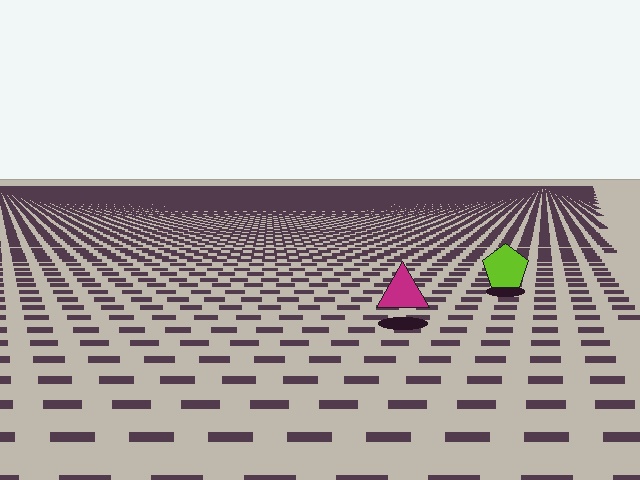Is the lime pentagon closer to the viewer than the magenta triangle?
No. The magenta triangle is closer — you can tell from the texture gradient: the ground texture is coarser near it.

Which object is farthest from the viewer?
The lime pentagon is farthest from the viewer. It appears smaller and the ground texture around it is denser.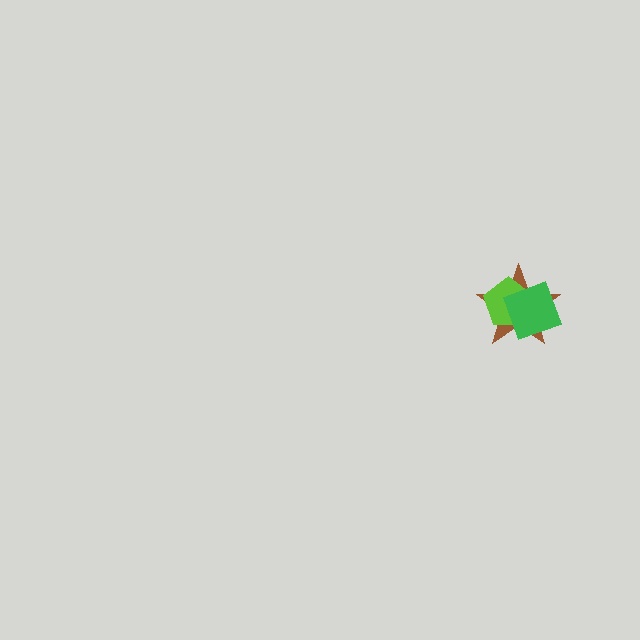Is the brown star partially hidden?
Yes, it is partially covered by another shape.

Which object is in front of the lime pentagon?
The green diamond is in front of the lime pentagon.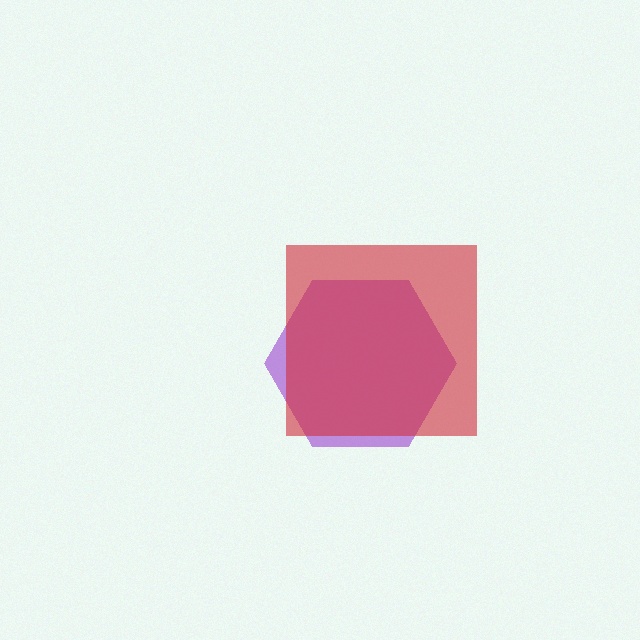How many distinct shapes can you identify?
There are 2 distinct shapes: a purple hexagon, a red square.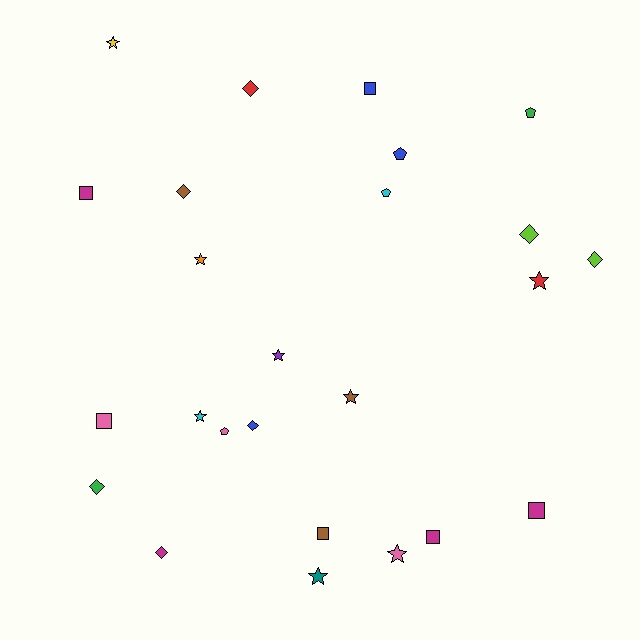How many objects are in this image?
There are 25 objects.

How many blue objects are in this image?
There are 3 blue objects.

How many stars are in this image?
There are 8 stars.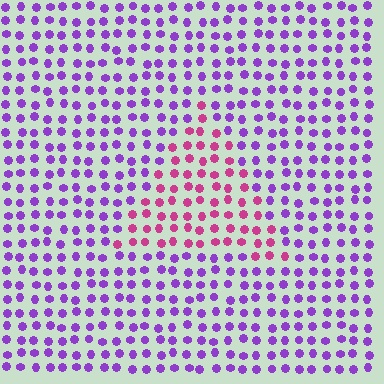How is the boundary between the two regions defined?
The boundary is defined purely by a slight shift in hue (about 49 degrees). Spacing, size, and orientation are identical on both sides.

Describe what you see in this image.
The image is filled with small purple elements in a uniform arrangement. A triangle-shaped region is visible where the elements are tinted to a slightly different hue, forming a subtle color boundary.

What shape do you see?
I see a triangle.